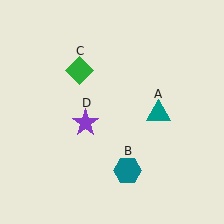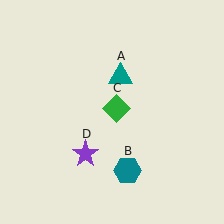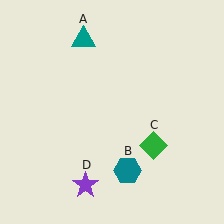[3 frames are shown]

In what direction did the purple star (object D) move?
The purple star (object D) moved down.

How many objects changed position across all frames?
3 objects changed position: teal triangle (object A), green diamond (object C), purple star (object D).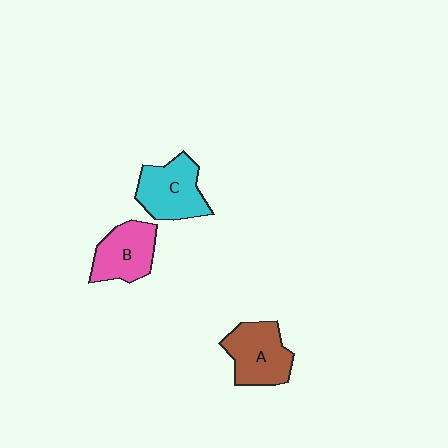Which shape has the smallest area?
Shape B (pink).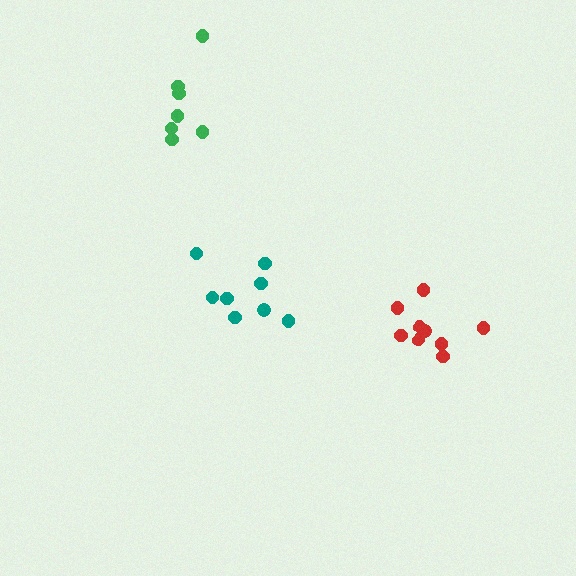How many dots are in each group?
Group 1: 7 dots, Group 2: 9 dots, Group 3: 8 dots (24 total).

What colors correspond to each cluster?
The clusters are colored: green, red, teal.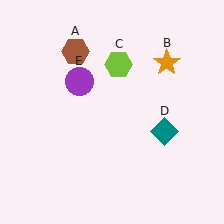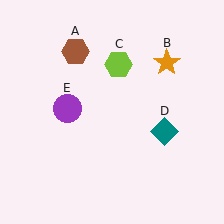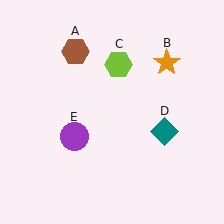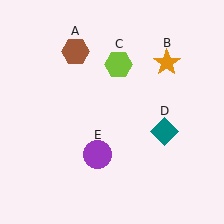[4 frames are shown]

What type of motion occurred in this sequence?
The purple circle (object E) rotated counterclockwise around the center of the scene.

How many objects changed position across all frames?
1 object changed position: purple circle (object E).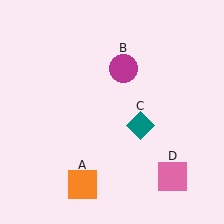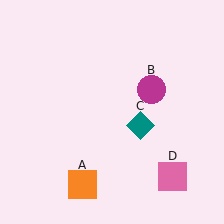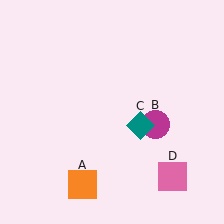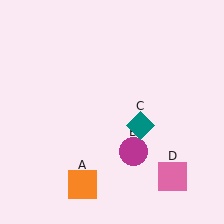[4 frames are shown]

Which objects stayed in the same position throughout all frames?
Orange square (object A) and teal diamond (object C) and pink square (object D) remained stationary.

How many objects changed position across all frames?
1 object changed position: magenta circle (object B).